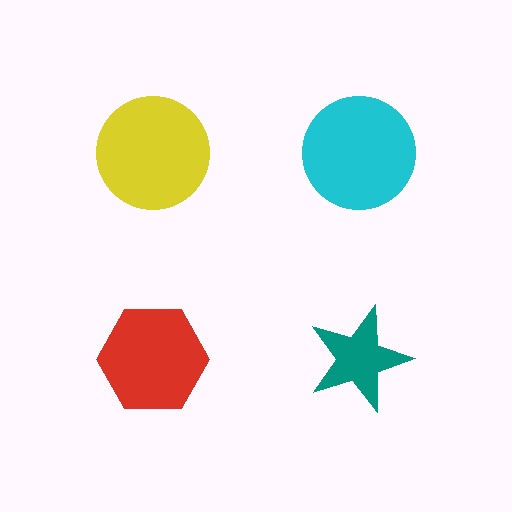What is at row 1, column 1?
A yellow circle.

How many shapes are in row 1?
2 shapes.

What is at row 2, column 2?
A teal star.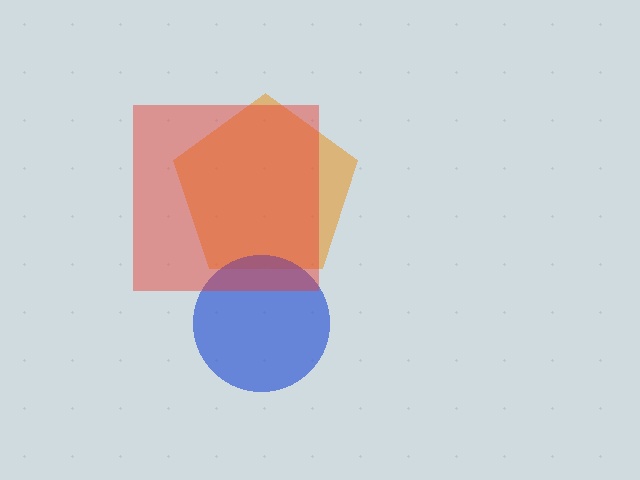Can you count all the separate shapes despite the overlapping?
Yes, there are 3 separate shapes.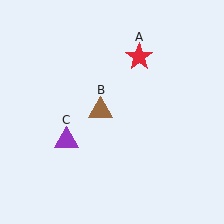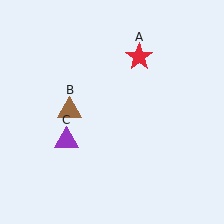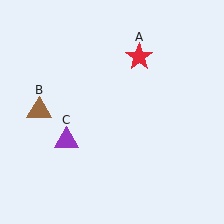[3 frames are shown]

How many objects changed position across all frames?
1 object changed position: brown triangle (object B).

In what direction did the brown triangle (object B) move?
The brown triangle (object B) moved left.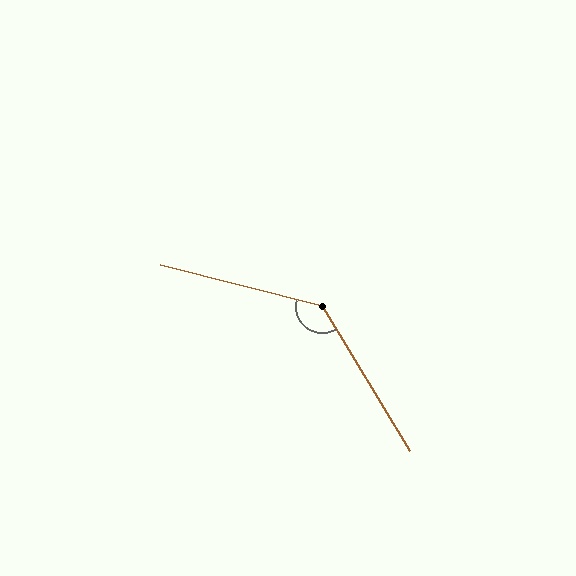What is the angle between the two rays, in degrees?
Approximately 136 degrees.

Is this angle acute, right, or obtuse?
It is obtuse.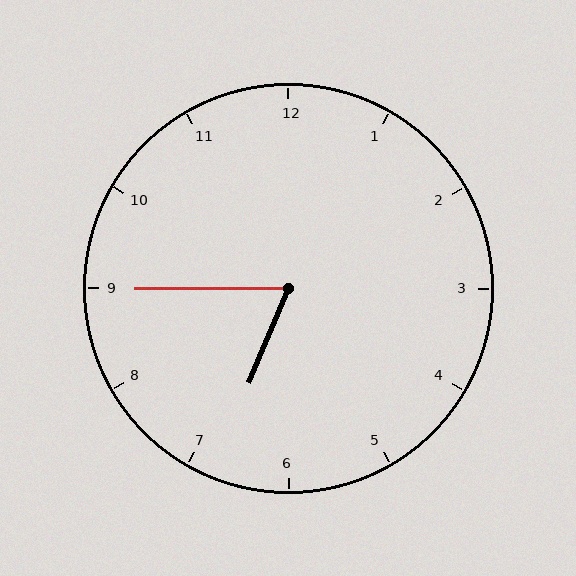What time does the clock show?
6:45.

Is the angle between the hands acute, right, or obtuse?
It is acute.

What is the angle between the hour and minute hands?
Approximately 68 degrees.